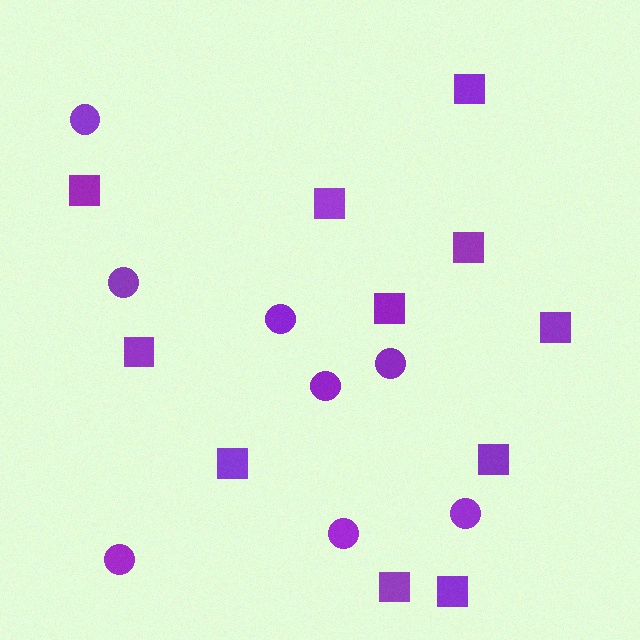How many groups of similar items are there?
There are 2 groups: one group of squares (11) and one group of circles (8).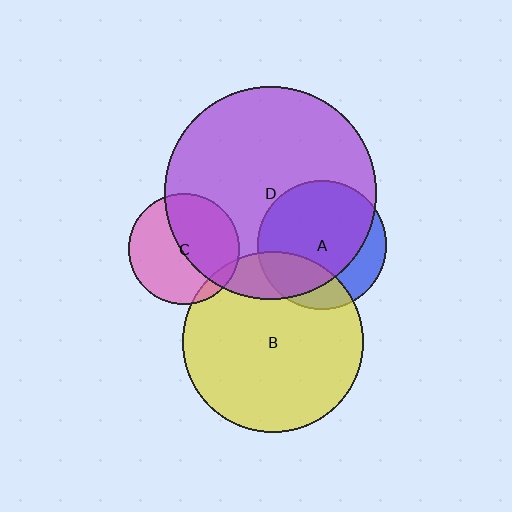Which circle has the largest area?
Circle D (purple).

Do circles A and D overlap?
Yes.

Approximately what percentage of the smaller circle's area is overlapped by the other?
Approximately 75%.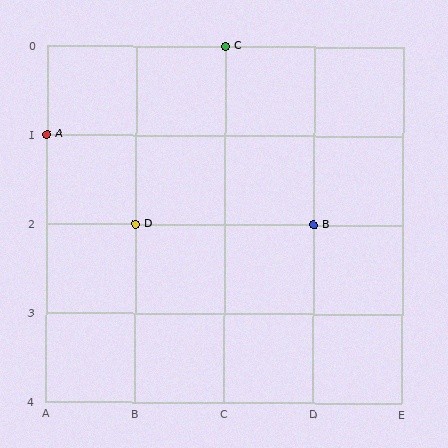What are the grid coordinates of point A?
Point A is at grid coordinates (A, 1).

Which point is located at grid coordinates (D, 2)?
Point B is at (D, 2).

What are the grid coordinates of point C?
Point C is at grid coordinates (C, 0).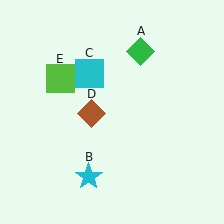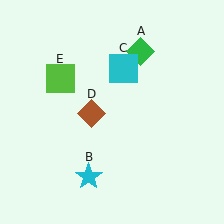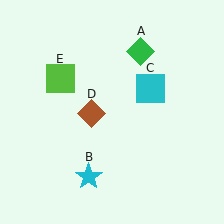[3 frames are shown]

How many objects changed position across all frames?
1 object changed position: cyan square (object C).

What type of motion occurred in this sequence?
The cyan square (object C) rotated clockwise around the center of the scene.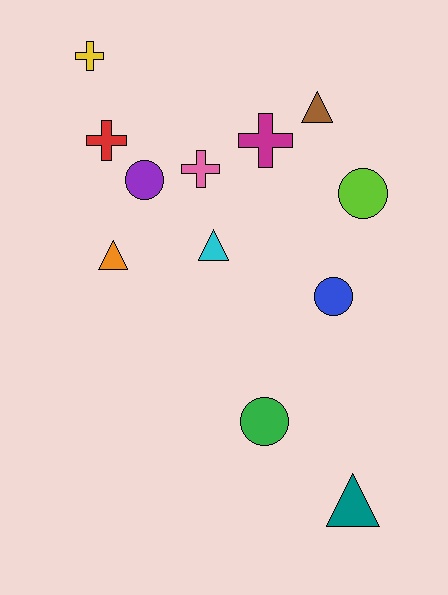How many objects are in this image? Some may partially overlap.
There are 12 objects.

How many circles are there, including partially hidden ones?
There are 4 circles.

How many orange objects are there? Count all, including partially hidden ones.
There is 1 orange object.